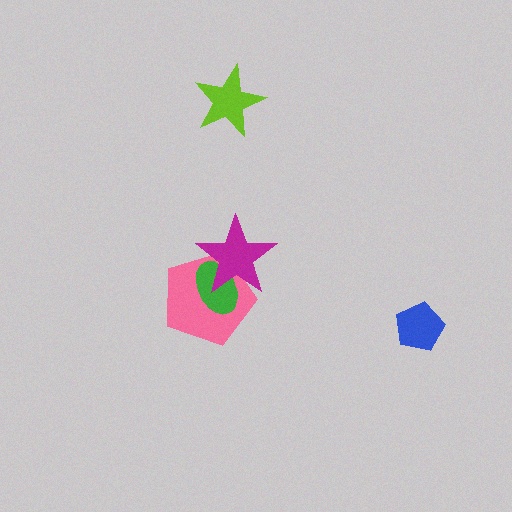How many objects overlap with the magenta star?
2 objects overlap with the magenta star.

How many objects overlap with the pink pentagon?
2 objects overlap with the pink pentagon.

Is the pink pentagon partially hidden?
Yes, it is partially covered by another shape.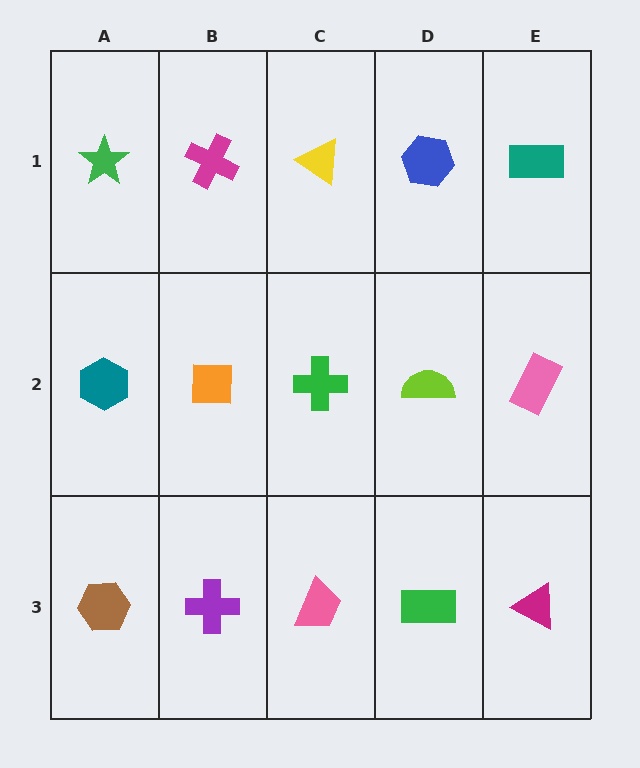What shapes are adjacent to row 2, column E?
A teal rectangle (row 1, column E), a magenta triangle (row 3, column E), a lime semicircle (row 2, column D).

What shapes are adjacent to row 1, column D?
A lime semicircle (row 2, column D), a yellow triangle (row 1, column C), a teal rectangle (row 1, column E).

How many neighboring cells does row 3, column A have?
2.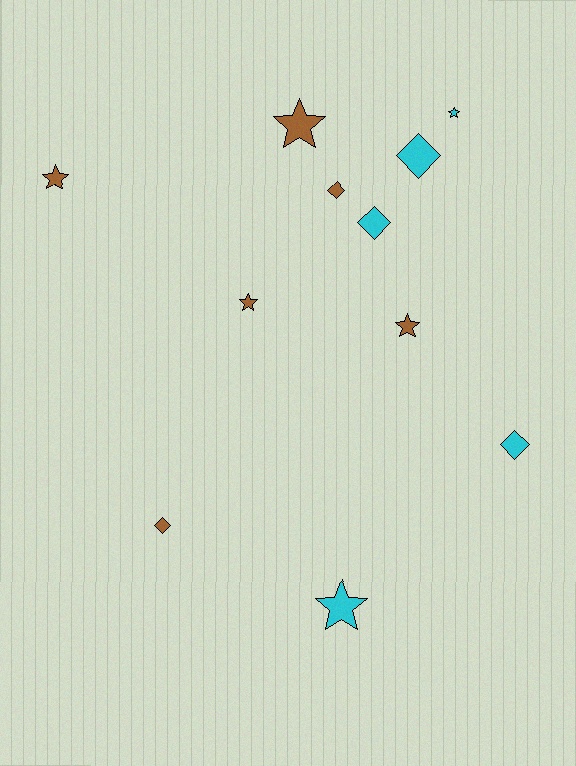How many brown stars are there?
There are 4 brown stars.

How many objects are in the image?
There are 11 objects.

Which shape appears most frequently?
Star, with 6 objects.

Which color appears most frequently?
Brown, with 6 objects.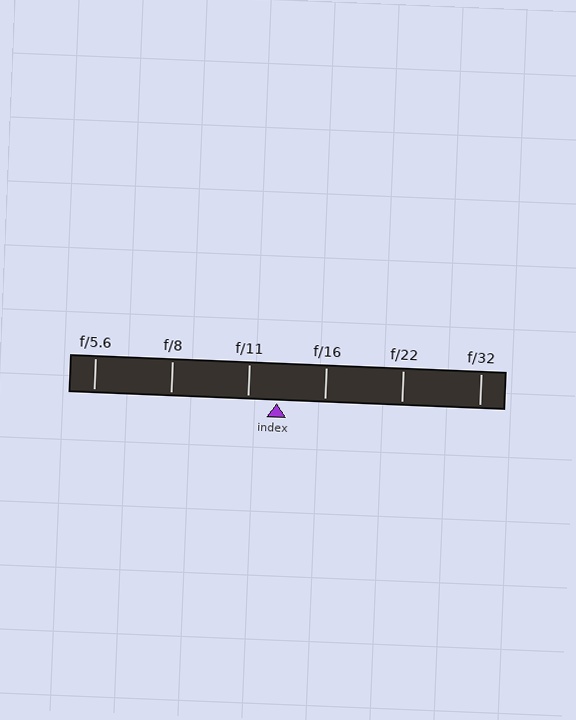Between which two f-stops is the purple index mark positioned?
The index mark is between f/11 and f/16.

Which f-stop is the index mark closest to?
The index mark is closest to f/11.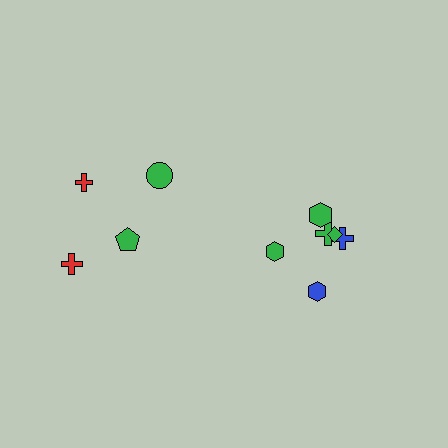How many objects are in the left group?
There are 4 objects.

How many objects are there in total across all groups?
There are 10 objects.